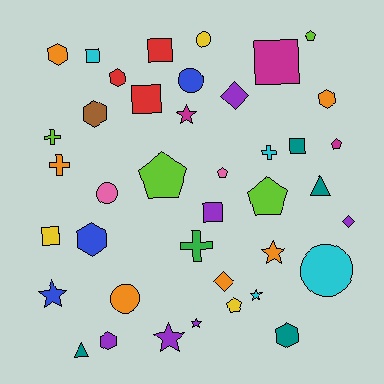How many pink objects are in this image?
There are 2 pink objects.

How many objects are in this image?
There are 40 objects.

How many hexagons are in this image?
There are 7 hexagons.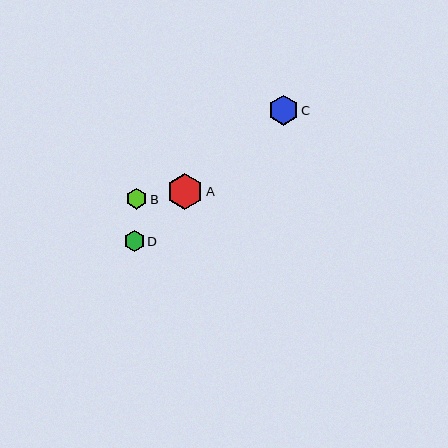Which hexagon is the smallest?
Hexagon B is the smallest with a size of approximately 21 pixels.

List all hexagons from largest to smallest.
From largest to smallest: A, C, D, B.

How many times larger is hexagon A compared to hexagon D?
Hexagon A is approximately 1.7 times the size of hexagon D.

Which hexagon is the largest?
Hexagon A is the largest with a size of approximately 36 pixels.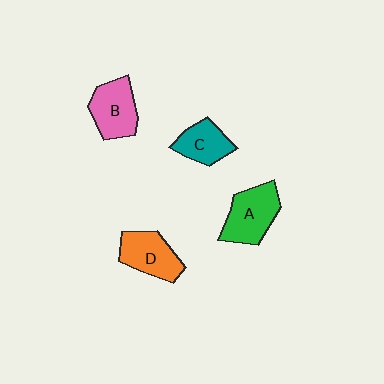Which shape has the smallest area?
Shape C (teal).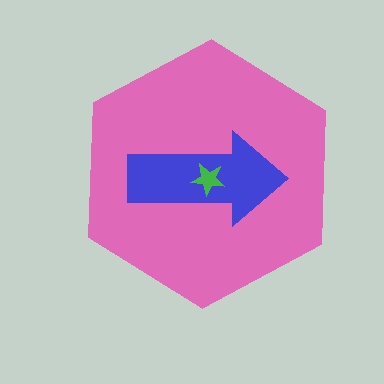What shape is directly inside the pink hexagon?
The blue arrow.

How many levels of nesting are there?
3.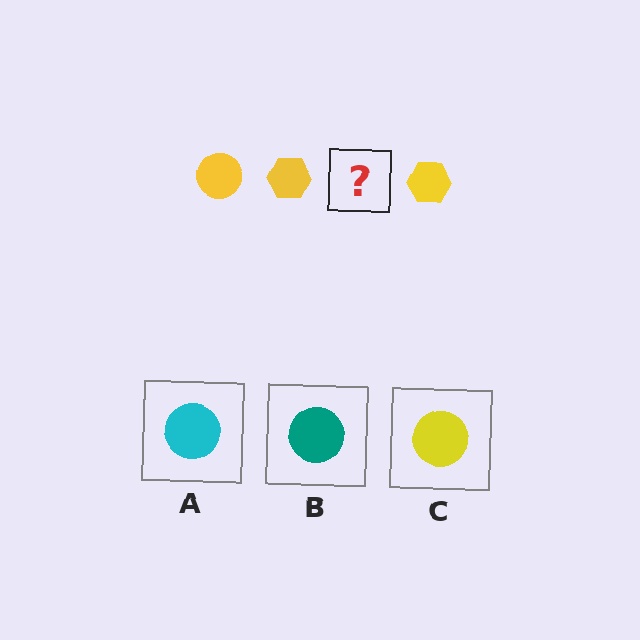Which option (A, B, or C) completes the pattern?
C.